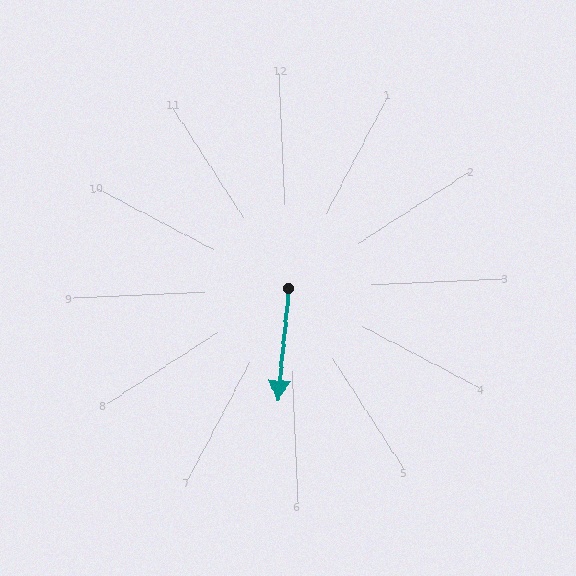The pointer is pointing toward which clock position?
Roughly 6 o'clock.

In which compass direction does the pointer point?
South.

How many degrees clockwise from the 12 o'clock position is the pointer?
Approximately 188 degrees.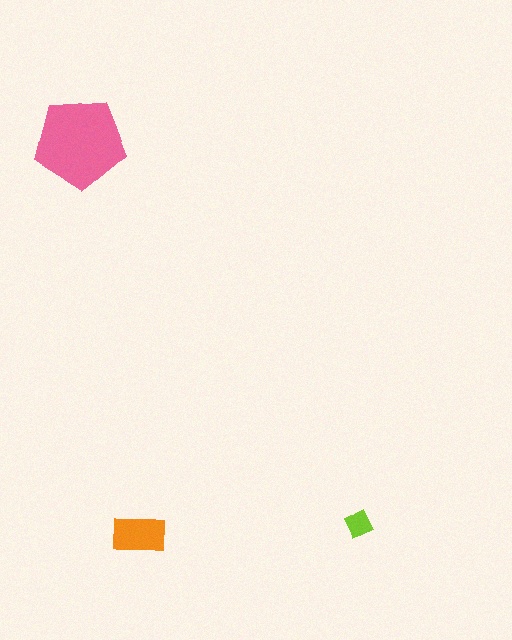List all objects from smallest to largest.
The lime diamond, the orange rectangle, the pink pentagon.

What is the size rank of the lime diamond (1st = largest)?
3rd.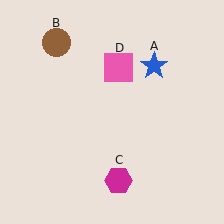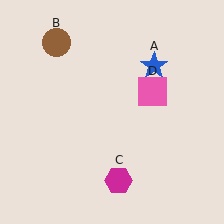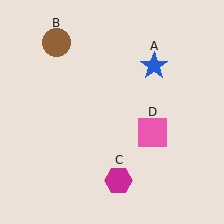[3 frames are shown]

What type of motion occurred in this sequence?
The pink square (object D) rotated clockwise around the center of the scene.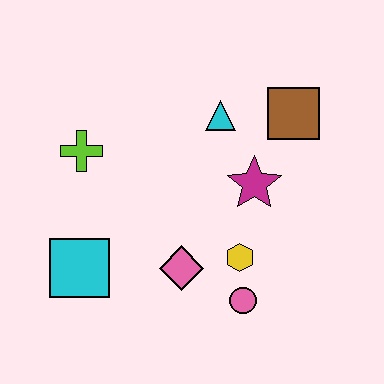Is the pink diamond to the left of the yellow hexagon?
Yes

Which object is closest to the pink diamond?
The yellow hexagon is closest to the pink diamond.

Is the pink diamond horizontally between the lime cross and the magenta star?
Yes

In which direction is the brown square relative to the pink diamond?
The brown square is above the pink diamond.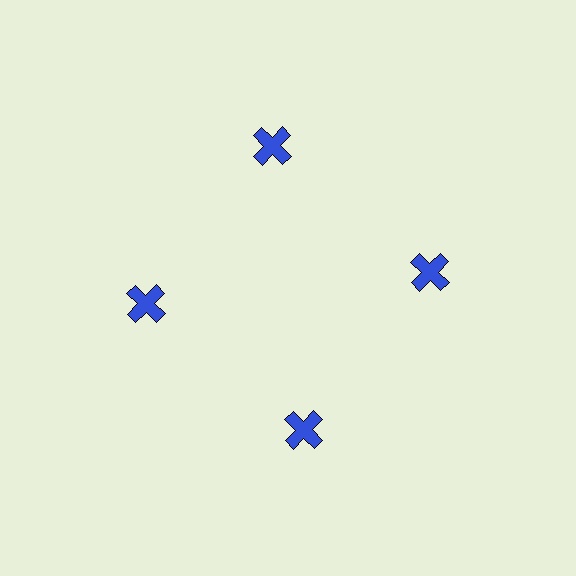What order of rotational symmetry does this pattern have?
This pattern has 4-fold rotational symmetry.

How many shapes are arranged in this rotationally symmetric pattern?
There are 4 shapes, arranged in 4 groups of 1.